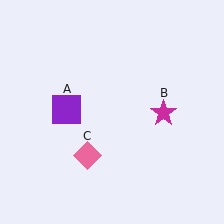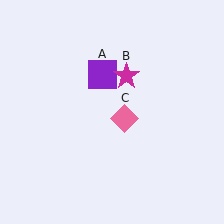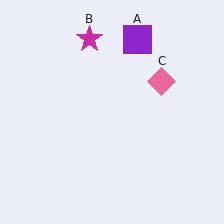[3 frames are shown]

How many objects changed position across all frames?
3 objects changed position: purple square (object A), magenta star (object B), pink diamond (object C).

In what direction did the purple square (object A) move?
The purple square (object A) moved up and to the right.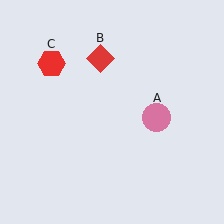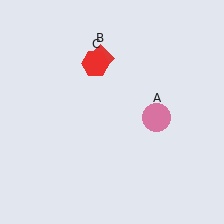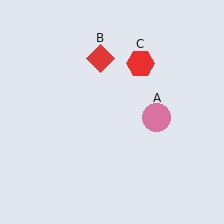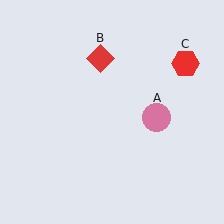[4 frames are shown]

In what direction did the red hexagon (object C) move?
The red hexagon (object C) moved right.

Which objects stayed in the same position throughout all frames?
Pink circle (object A) and red diamond (object B) remained stationary.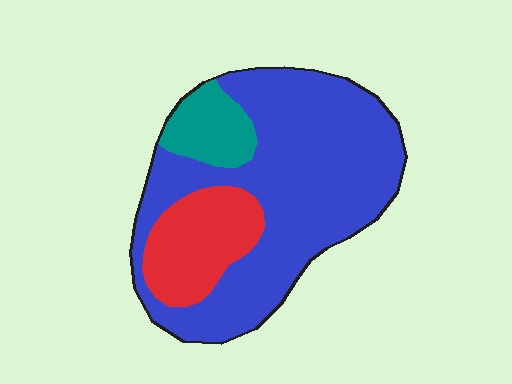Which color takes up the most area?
Blue, at roughly 70%.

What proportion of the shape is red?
Red takes up less than a quarter of the shape.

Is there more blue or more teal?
Blue.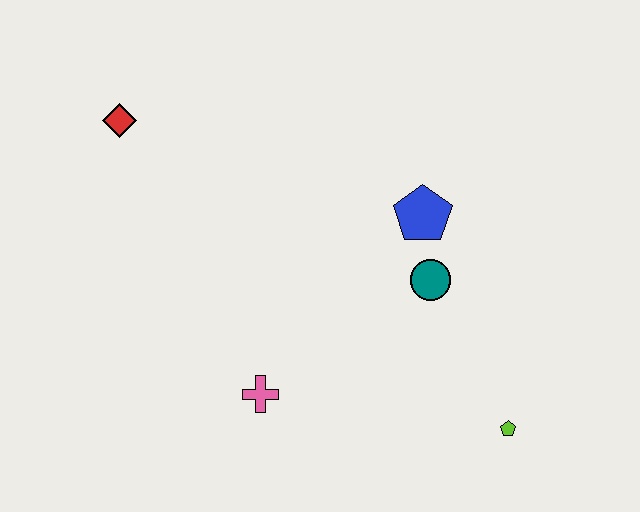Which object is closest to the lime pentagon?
The teal circle is closest to the lime pentagon.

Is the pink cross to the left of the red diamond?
No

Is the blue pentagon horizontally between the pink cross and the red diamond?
No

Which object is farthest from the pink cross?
The red diamond is farthest from the pink cross.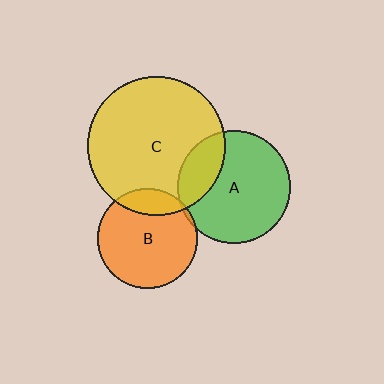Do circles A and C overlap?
Yes.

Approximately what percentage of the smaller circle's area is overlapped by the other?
Approximately 25%.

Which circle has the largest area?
Circle C (yellow).